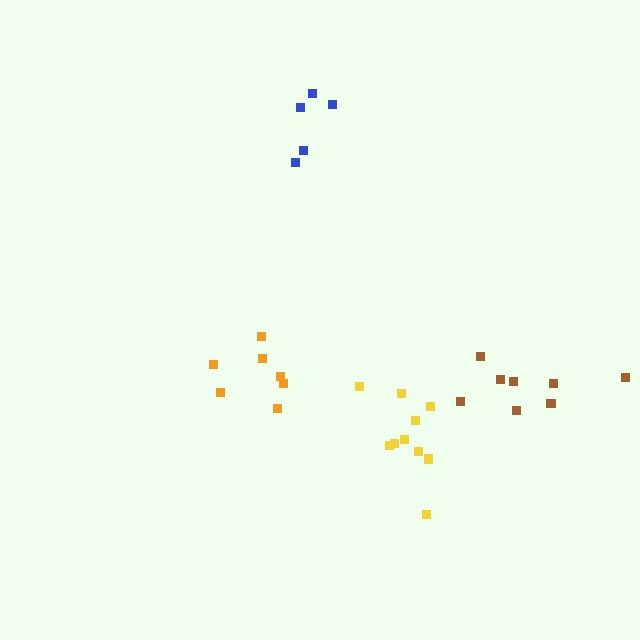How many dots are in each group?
Group 1: 5 dots, Group 2: 10 dots, Group 3: 7 dots, Group 4: 8 dots (30 total).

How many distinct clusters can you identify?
There are 4 distinct clusters.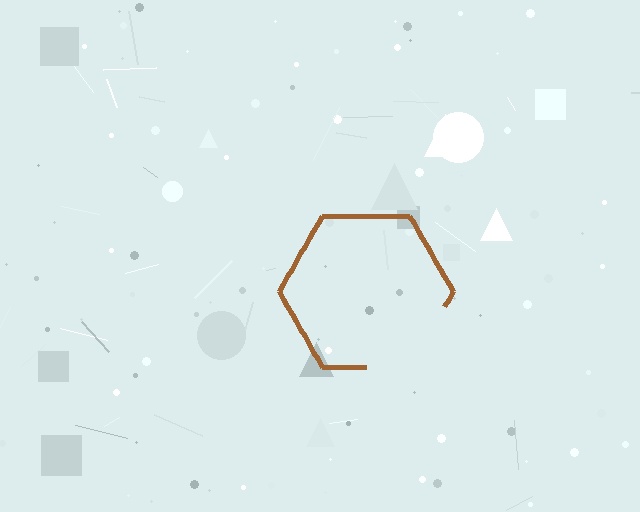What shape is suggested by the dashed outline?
The dashed outline suggests a hexagon.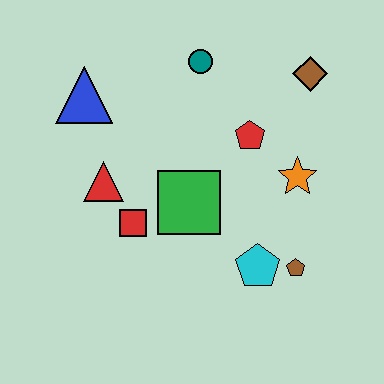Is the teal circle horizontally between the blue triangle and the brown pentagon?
Yes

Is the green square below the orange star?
Yes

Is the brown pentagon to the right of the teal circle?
Yes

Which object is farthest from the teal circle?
The brown pentagon is farthest from the teal circle.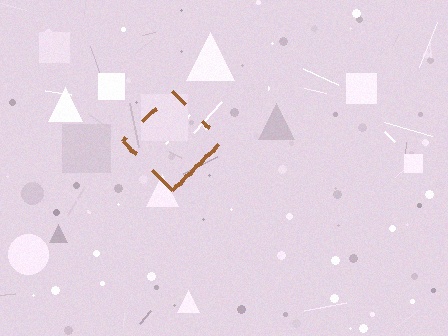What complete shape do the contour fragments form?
The contour fragments form a diamond.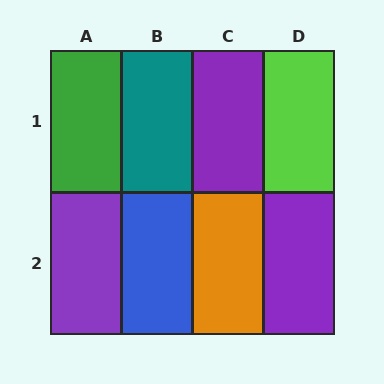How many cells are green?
1 cell is green.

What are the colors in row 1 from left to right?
Green, teal, purple, lime.